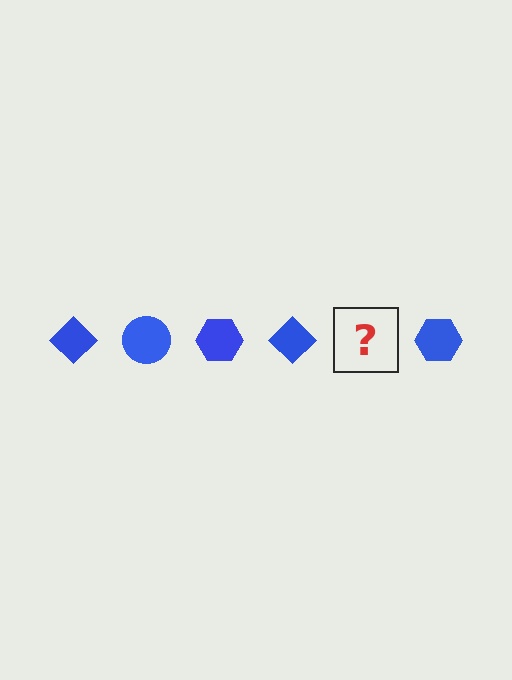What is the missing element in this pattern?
The missing element is a blue circle.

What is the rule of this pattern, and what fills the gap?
The rule is that the pattern cycles through diamond, circle, hexagon shapes in blue. The gap should be filled with a blue circle.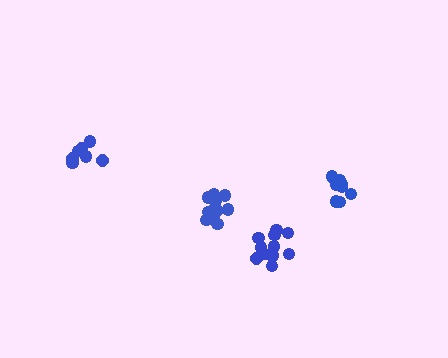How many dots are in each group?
Group 1: 7 dots, Group 2: 13 dots, Group 3: 9 dots, Group 4: 12 dots (41 total).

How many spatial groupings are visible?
There are 4 spatial groupings.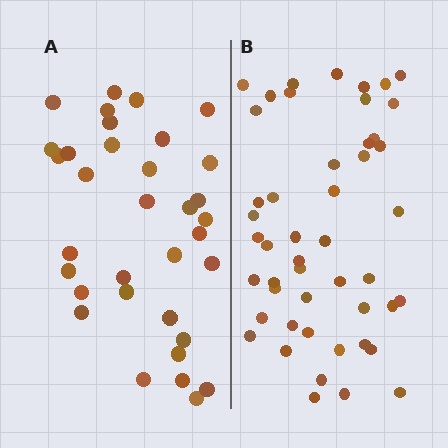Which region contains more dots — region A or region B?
Region B (the right region) has more dots.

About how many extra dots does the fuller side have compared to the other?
Region B has approximately 15 more dots than region A.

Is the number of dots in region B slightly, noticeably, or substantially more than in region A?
Region B has noticeably more, but not dramatically so. The ratio is roughly 1.4 to 1.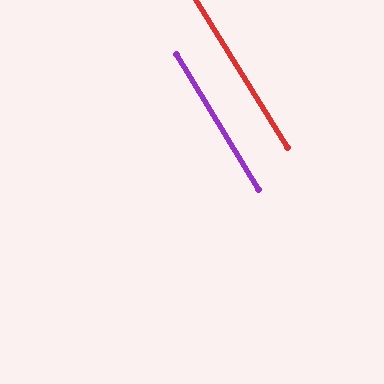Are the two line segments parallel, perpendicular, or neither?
Parallel — their directions differ by only 0.3°.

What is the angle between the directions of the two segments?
Approximately 0 degrees.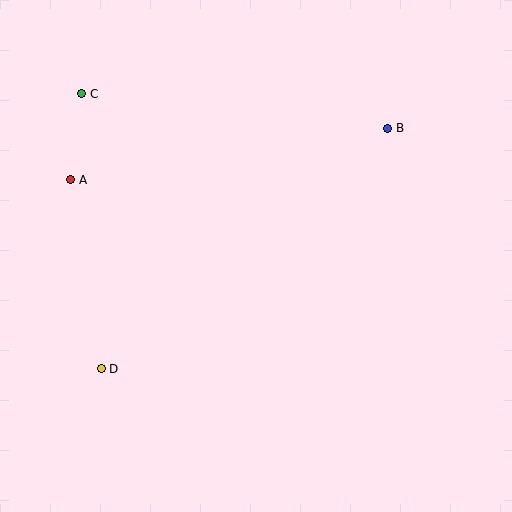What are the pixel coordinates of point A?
Point A is at (70, 180).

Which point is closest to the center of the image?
Point B at (388, 128) is closest to the center.